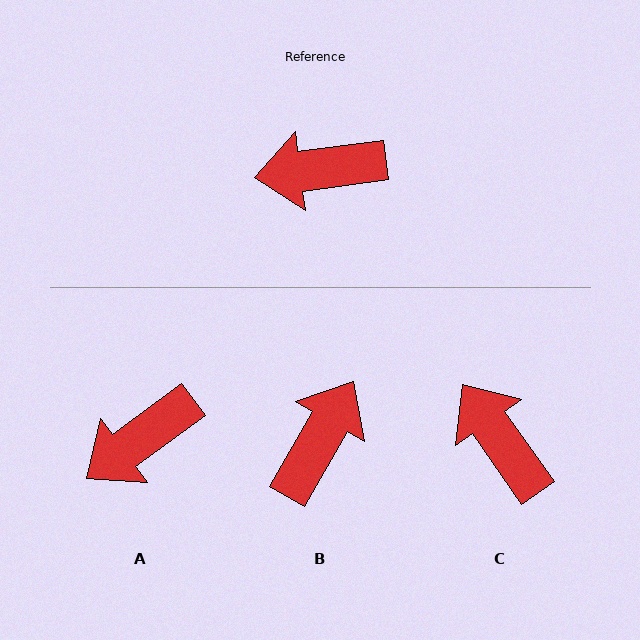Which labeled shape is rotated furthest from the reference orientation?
B, about 128 degrees away.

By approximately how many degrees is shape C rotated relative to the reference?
Approximately 63 degrees clockwise.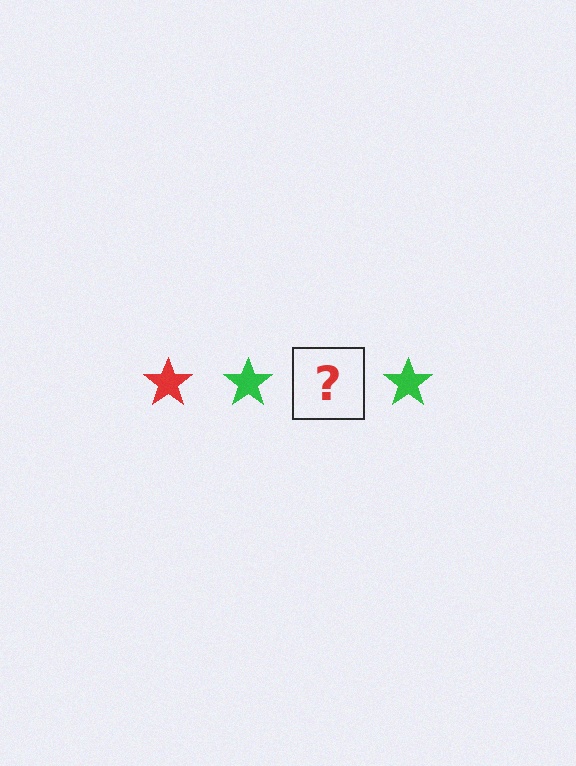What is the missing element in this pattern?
The missing element is a red star.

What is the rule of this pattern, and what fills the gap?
The rule is that the pattern cycles through red, green stars. The gap should be filled with a red star.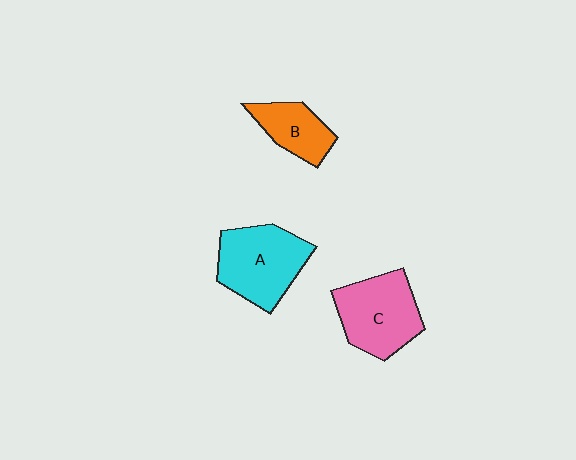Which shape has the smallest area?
Shape B (orange).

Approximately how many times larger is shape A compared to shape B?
Approximately 1.7 times.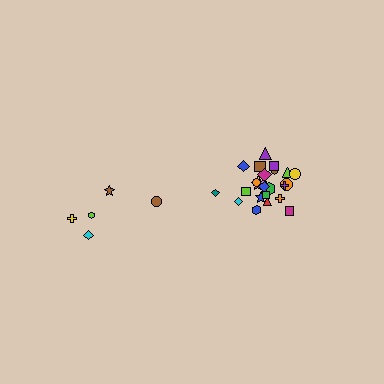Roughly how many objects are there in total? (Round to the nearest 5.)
Roughly 30 objects in total.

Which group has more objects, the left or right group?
The right group.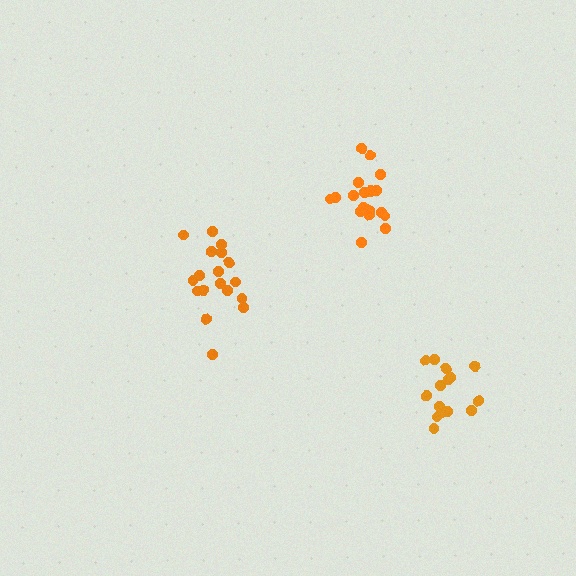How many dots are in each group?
Group 1: 19 dots, Group 2: 18 dots, Group 3: 15 dots (52 total).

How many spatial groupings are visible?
There are 3 spatial groupings.